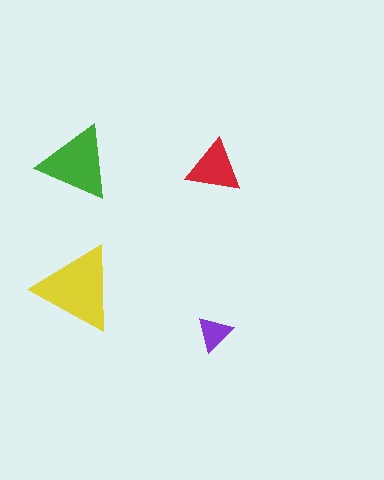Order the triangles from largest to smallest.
the yellow one, the green one, the red one, the purple one.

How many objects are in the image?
There are 4 objects in the image.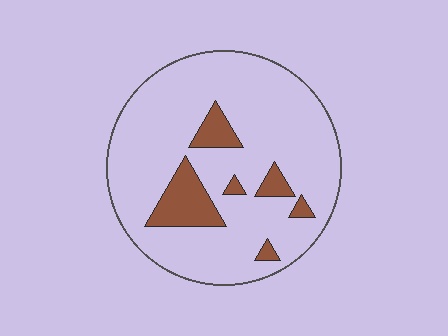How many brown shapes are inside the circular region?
6.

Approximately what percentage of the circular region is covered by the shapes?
Approximately 15%.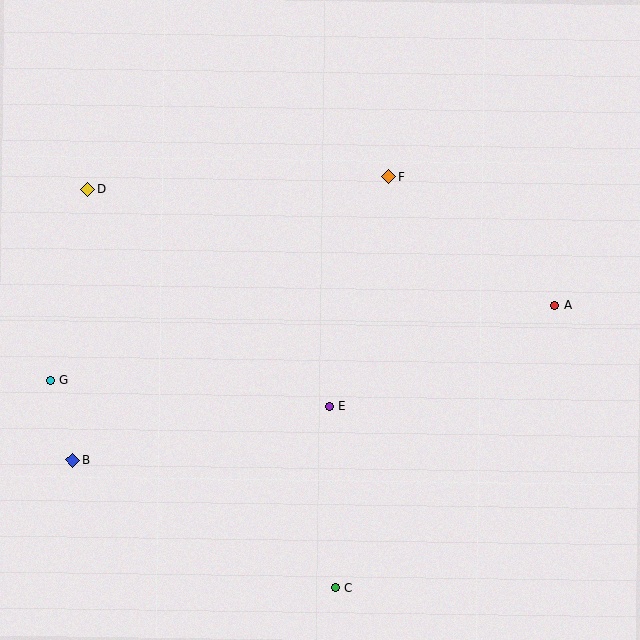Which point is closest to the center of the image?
Point E at (329, 406) is closest to the center.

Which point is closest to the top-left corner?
Point D is closest to the top-left corner.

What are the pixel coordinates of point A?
Point A is at (555, 306).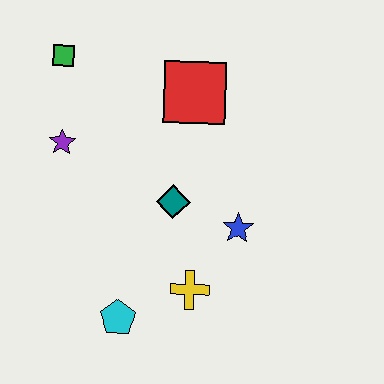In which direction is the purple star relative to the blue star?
The purple star is to the left of the blue star.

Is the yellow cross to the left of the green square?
No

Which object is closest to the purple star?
The green square is closest to the purple star.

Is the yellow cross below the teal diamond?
Yes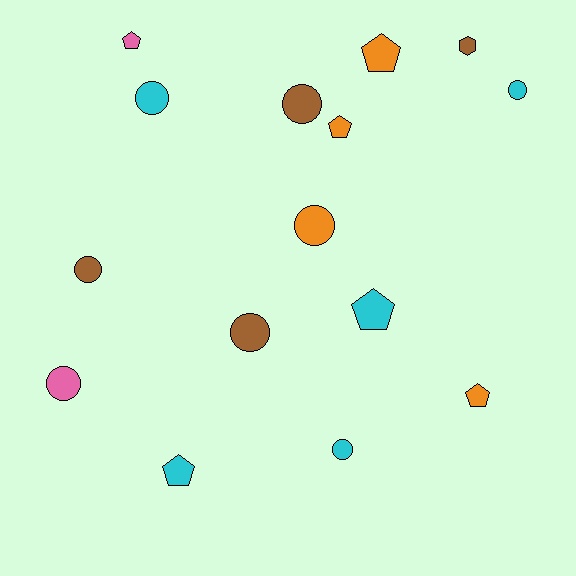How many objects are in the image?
There are 15 objects.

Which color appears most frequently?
Cyan, with 5 objects.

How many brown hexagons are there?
There is 1 brown hexagon.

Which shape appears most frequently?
Circle, with 8 objects.